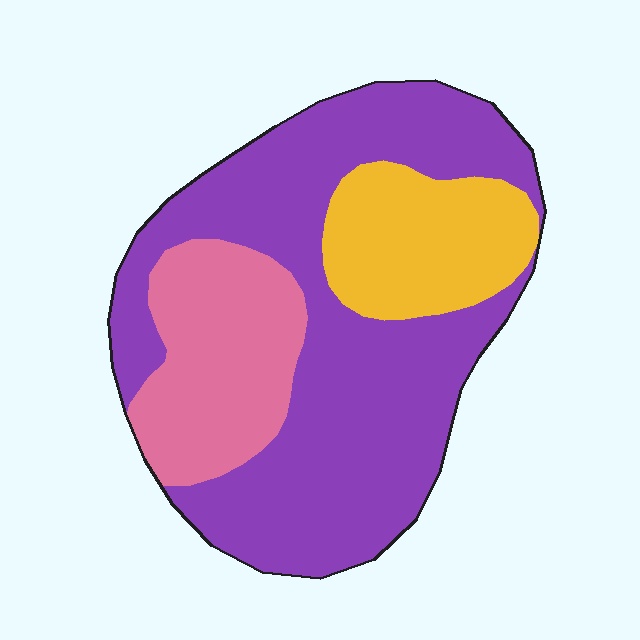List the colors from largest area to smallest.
From largest to smallest: purple, pink, yellow.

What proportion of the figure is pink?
Pink covers 21% of the figure.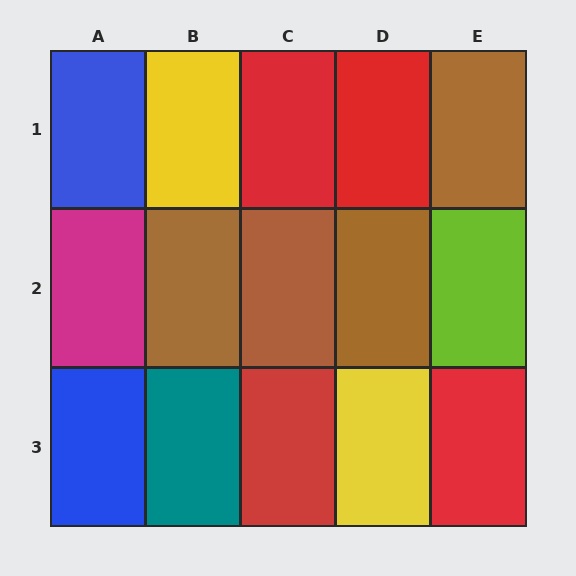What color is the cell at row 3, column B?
Teal.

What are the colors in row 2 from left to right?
Magenta, brown, brown, brown, lime.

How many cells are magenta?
1 cell is magenta.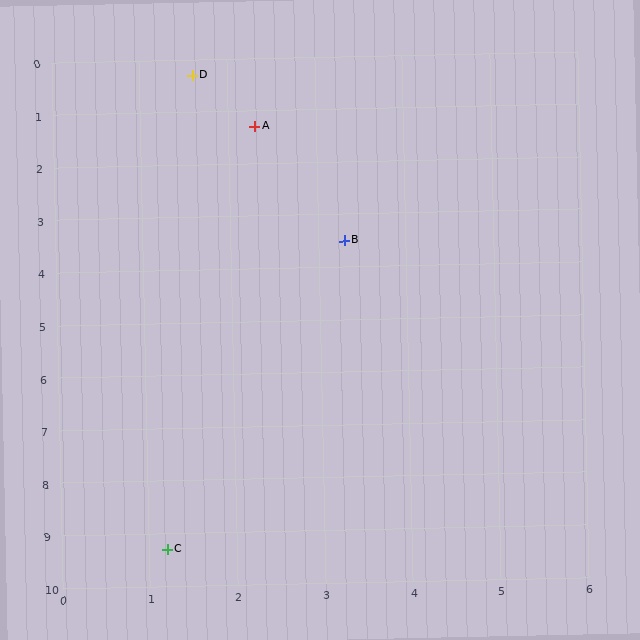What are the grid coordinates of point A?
Point A is at approximately (2.3, 1.3).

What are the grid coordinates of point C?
Point C is at approximately (1.2, 9.3).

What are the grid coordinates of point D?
Point D is at approximately (1.6, 0.3).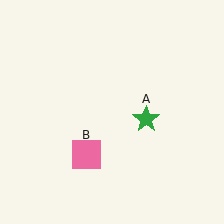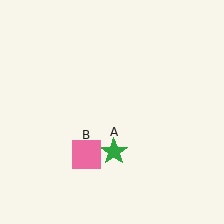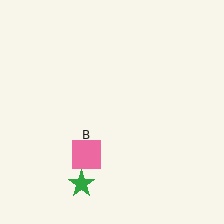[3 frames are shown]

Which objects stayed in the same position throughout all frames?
Pink square (object B) remained stationary.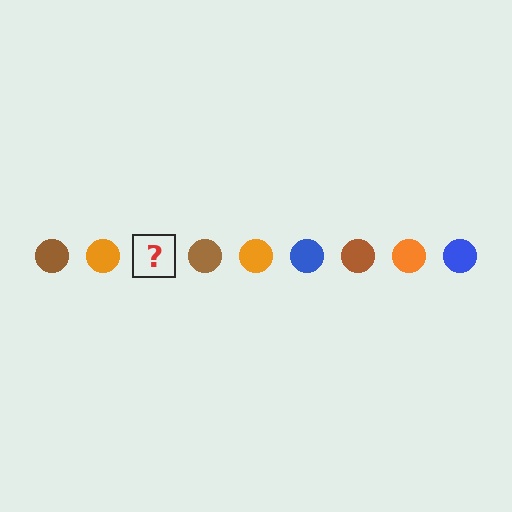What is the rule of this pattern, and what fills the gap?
The rule is that the pattern cycles through brown, orange, blue circles. The gap should be filled with a blue circle.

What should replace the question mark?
The question mark should be replaced with a blue circle.